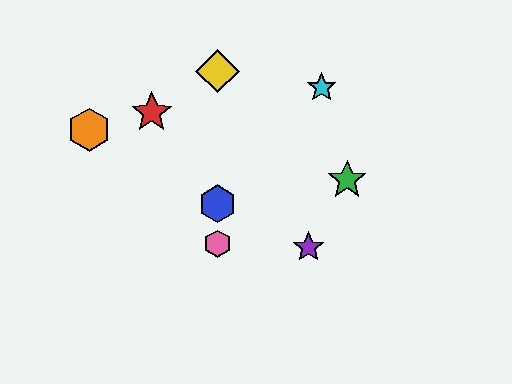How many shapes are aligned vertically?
3 shapes (the blue hexagon, the yellow diamond, the pink hexagon) are aligned vertically.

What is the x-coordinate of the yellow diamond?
The yellow diamond is at x≈218.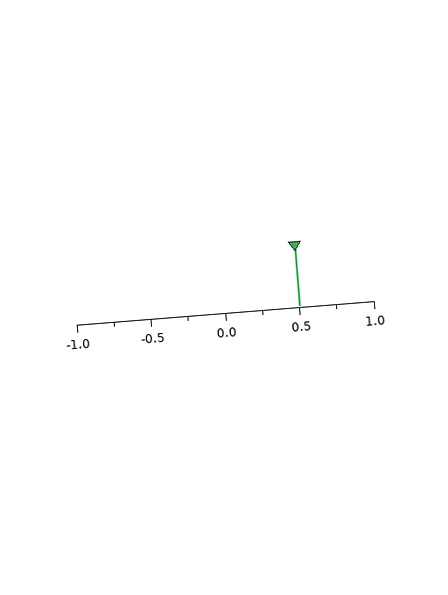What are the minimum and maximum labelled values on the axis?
The axis runs from -1.0 to 1.0.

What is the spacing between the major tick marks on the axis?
The major ticks are spaced 0.5 apart.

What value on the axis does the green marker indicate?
The marker indicates approximately 0.5.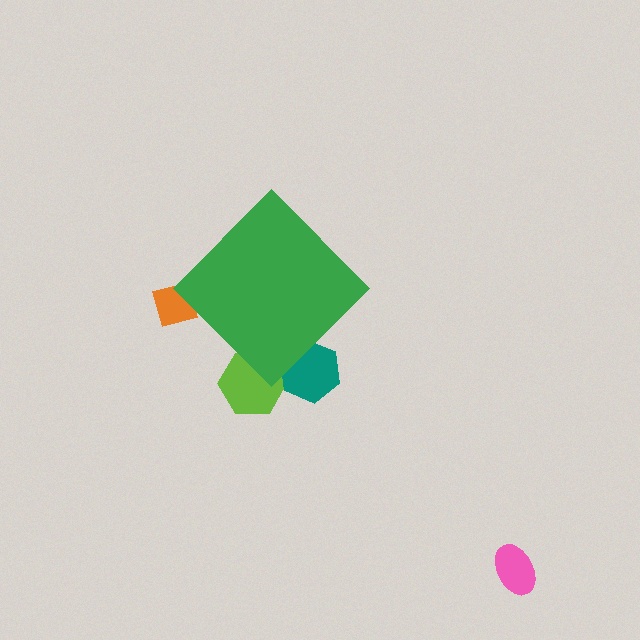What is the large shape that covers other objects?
A green diamond.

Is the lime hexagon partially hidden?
Yes, the lime hexagon is partially hidden behind the green diamond.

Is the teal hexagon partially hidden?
Yes, the teal hexagon is partially hidden behind the green diamond.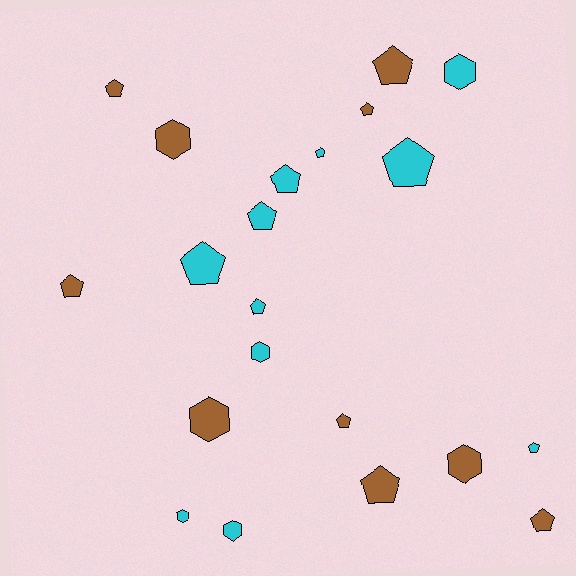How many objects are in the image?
There are 21 objects.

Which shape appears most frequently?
Pentagon, with 14 objects.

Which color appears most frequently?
Cyan, with 11 objects.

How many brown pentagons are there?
There are 7 brown pentagons.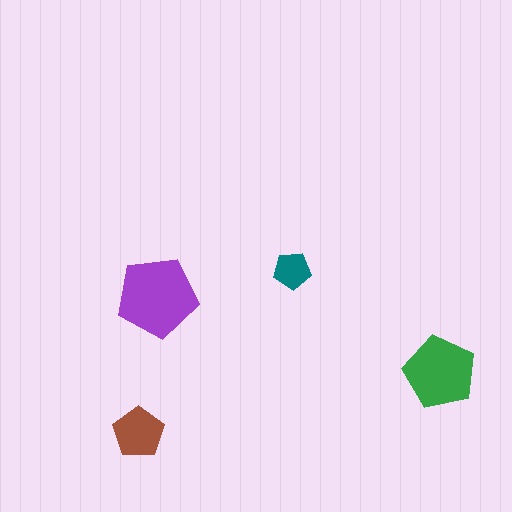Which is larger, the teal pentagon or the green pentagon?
The green one.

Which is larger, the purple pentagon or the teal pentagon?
The purple one.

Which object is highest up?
The teal pentagon is topmost.